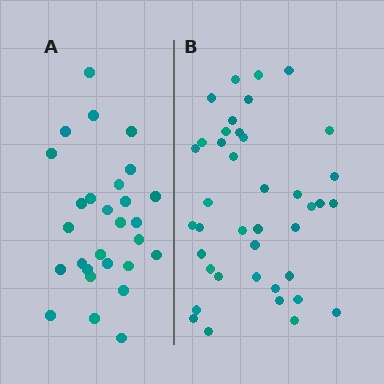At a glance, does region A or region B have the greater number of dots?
Region B (the right region) has more dots.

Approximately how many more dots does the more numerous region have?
Region B has roughly 12 or so more dots than region A.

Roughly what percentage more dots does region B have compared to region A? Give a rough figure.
About 45% more.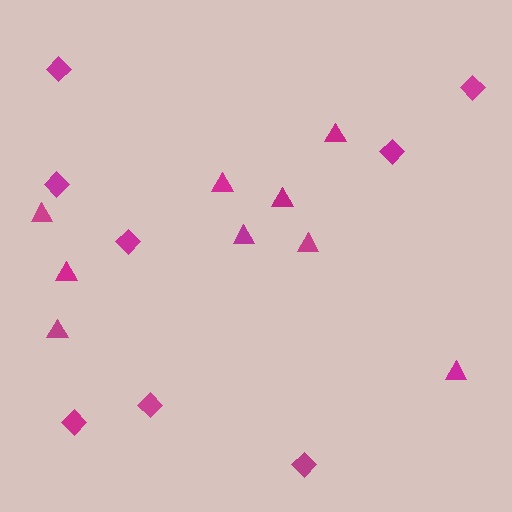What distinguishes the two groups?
There are 2 groups: one group of diamonds (8) and one group of triangles (9).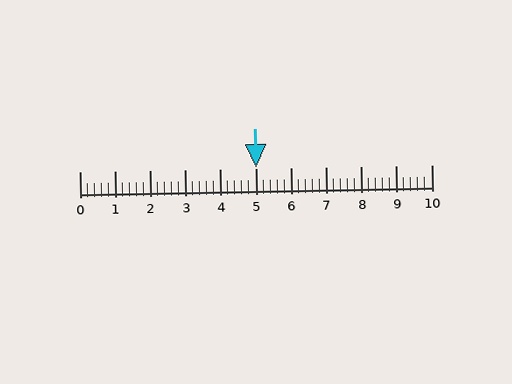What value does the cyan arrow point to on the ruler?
The cyan arrow points to approximately 5.0.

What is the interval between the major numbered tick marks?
The major tick marks are spaced 1 units apart.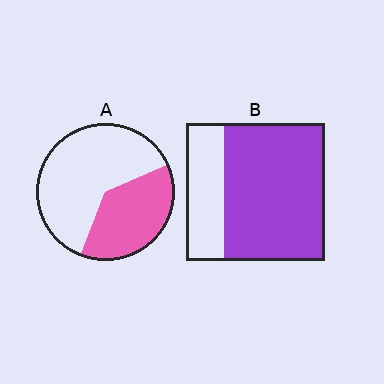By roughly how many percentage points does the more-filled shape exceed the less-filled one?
By roughly 35 percentage points (B over A).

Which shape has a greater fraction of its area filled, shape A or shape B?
Shape B.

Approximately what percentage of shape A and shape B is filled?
A is approximately 40% and B is approximately 75%.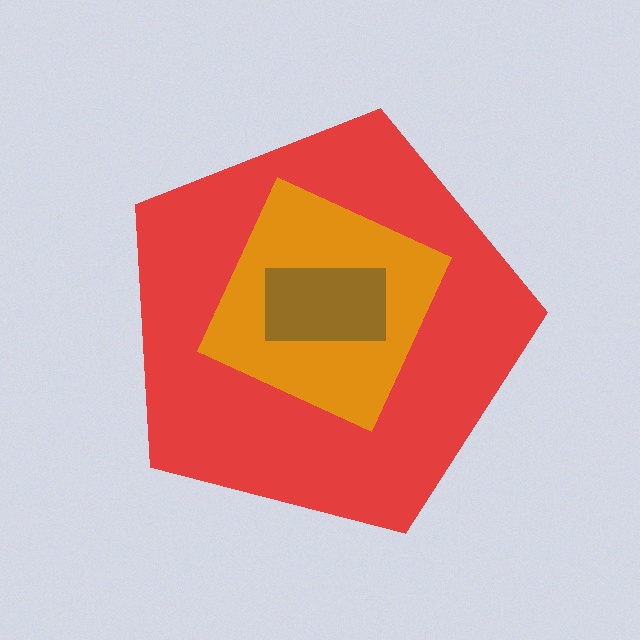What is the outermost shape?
The red pentagon.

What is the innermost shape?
The brown rectangle.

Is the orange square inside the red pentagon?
Yes.